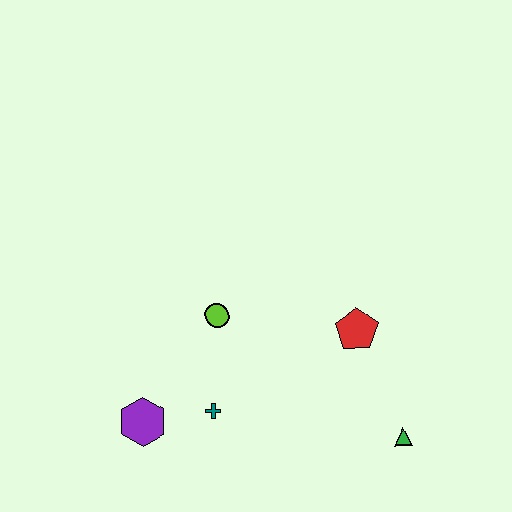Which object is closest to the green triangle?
The red pentagon is closest to the green triangle.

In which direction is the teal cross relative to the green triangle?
The teal cross is to the left of the green triangle.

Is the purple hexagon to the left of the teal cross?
Yes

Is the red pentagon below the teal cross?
No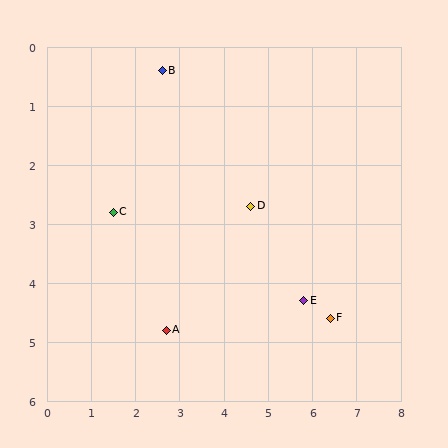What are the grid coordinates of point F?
Point F is at approximately (6.4, 4.6).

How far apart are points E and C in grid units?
Points E and C are about 4.6 grid units apart.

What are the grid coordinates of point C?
Point C is at approximately (1.5, 2.8).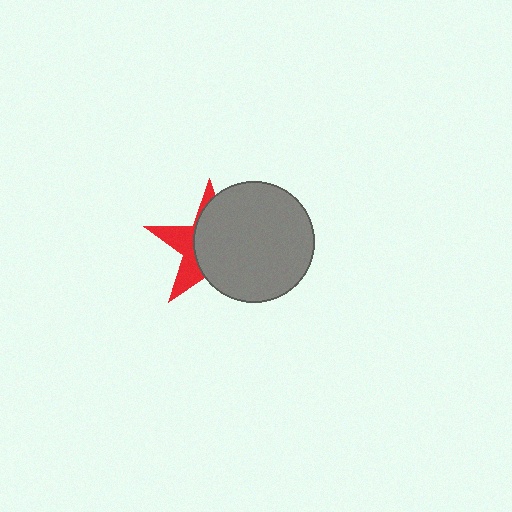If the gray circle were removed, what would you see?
You would see the complete red star.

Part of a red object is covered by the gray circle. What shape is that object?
It is a star.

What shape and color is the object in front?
The object in front is a gray circle.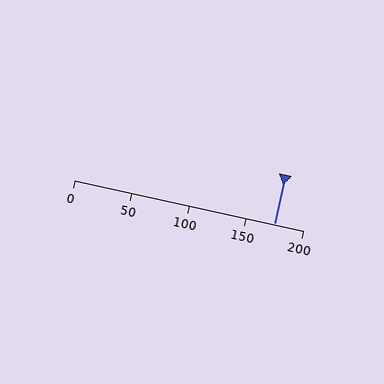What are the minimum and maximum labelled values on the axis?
The axis runs from 0 to 200.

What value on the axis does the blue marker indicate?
The marker indicates approximately 175.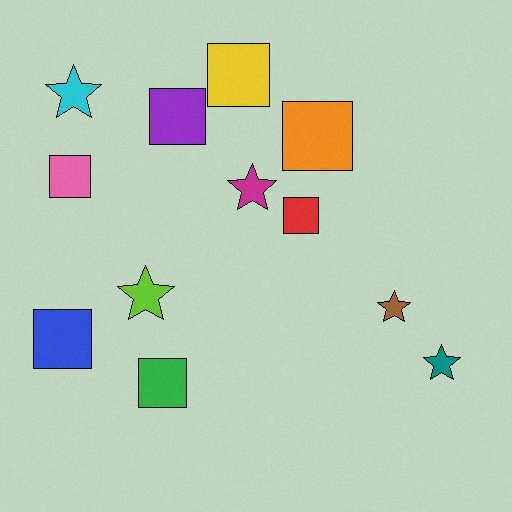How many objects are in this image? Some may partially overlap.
There are 12 objects.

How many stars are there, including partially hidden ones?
There are 5 stars.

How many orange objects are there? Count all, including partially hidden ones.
There is 1 orange object.